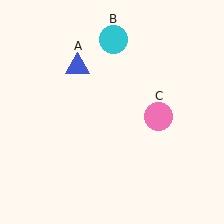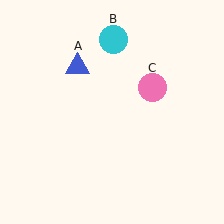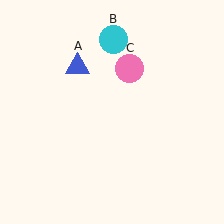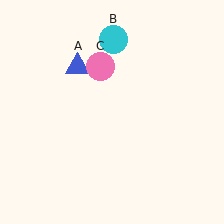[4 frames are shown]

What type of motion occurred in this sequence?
The pink circle (object C) rotated counterclockwise around the center of the scene.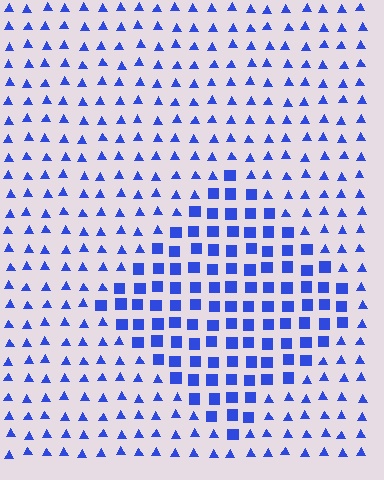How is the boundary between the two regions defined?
The boundary is defined by a change in element shape: squares inside vs. triangles outside. All elements share the same color and spacing.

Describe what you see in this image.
The image is filled with small blue elements arranged in a uniform grid. A diamond-shaped region contains squares, while the surrounding area contains triangles. The boundary is defined purely by the change in element shape.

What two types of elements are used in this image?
The image uses squares inside the diamond region and triangles outside it.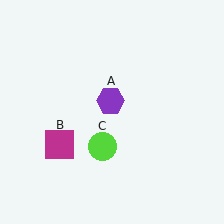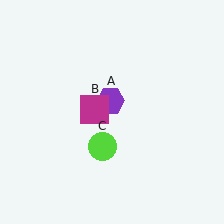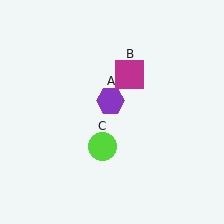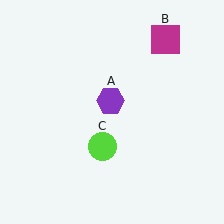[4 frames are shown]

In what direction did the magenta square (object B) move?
The magenta square (object B) moved up and to the right.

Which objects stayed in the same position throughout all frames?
Purple hexagon (object A) and lime circle (object C) remained stationary.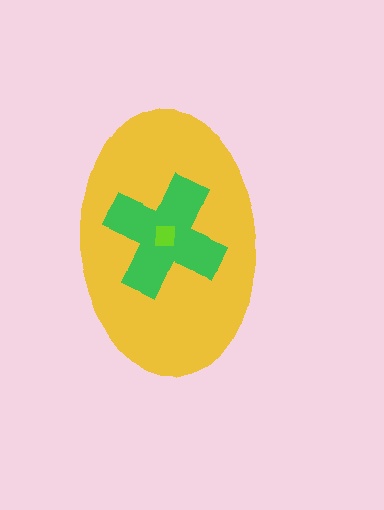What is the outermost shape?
The yellow ellipse.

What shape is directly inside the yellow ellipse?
The green cross.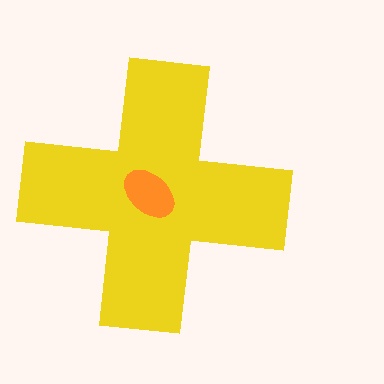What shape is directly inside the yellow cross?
The orange ellipse.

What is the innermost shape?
The orange ellipse.